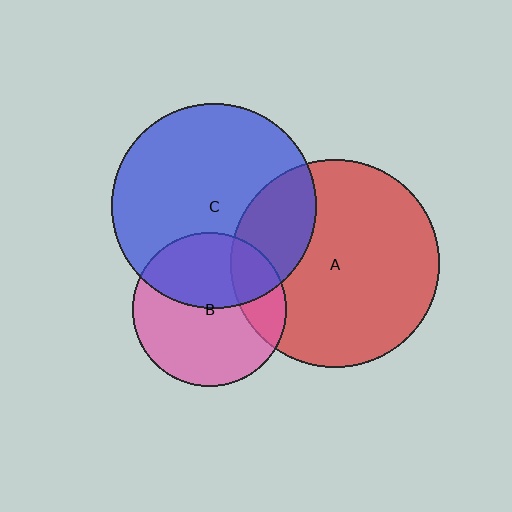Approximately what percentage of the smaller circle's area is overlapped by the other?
Approximately 20%.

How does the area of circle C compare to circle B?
Approximately 1.8 times.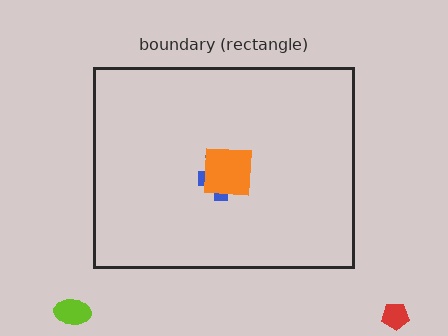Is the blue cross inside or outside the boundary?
Inside.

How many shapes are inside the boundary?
3 inside, 2 outside.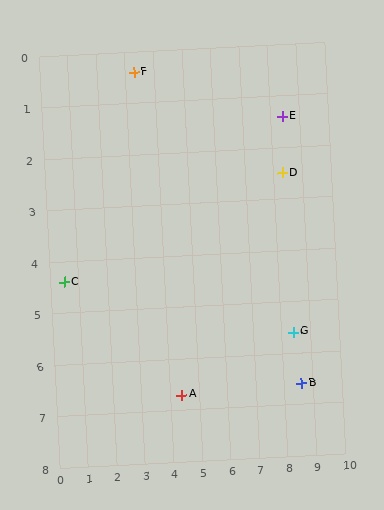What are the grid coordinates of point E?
Point E is at approximately (8.4, 1.4).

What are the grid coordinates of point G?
Point G is at approximately (8.4, 5.6).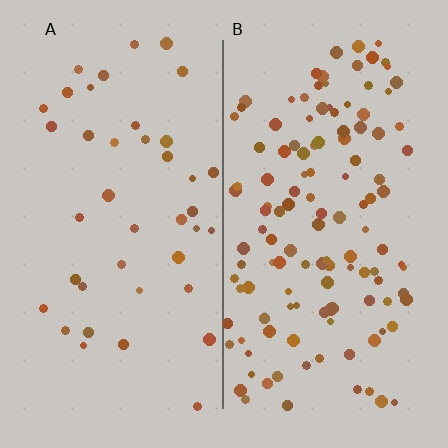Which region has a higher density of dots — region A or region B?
B (the right).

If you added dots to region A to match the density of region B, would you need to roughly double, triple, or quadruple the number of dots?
Approximately triple.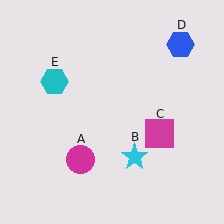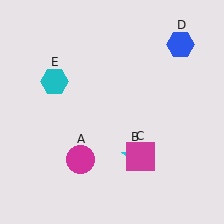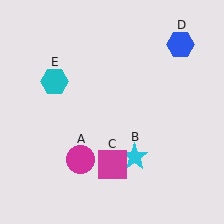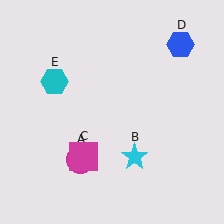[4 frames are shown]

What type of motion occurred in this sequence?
The magenta square (object C) rotated clockwise around the center of the scene.